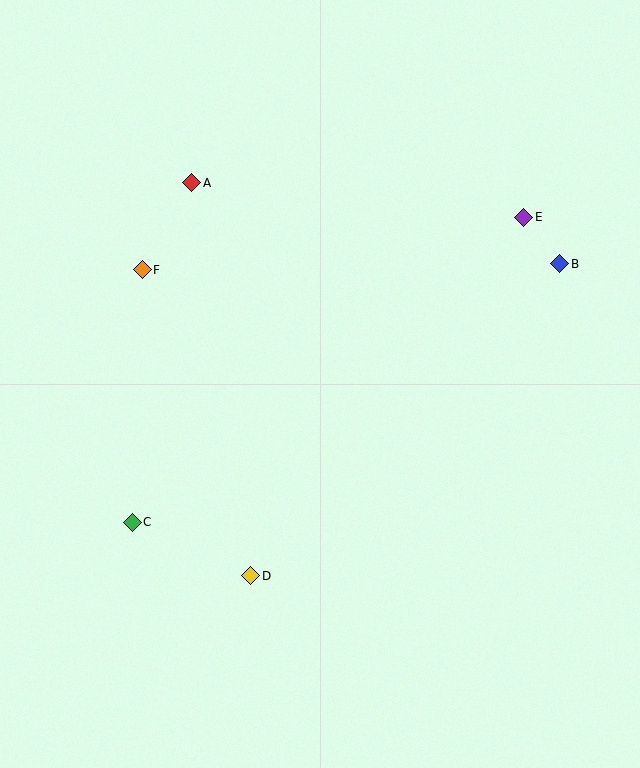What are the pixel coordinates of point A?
Point A is at (192, 183).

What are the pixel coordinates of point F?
Point F is at (142, 270).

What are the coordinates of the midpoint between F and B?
The midpoint between F and B is at (351, 267).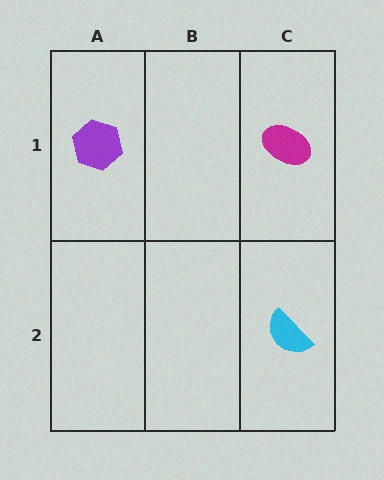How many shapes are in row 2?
1 shape.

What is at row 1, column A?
A purple hexagon.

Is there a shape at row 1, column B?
No, that cell is empty.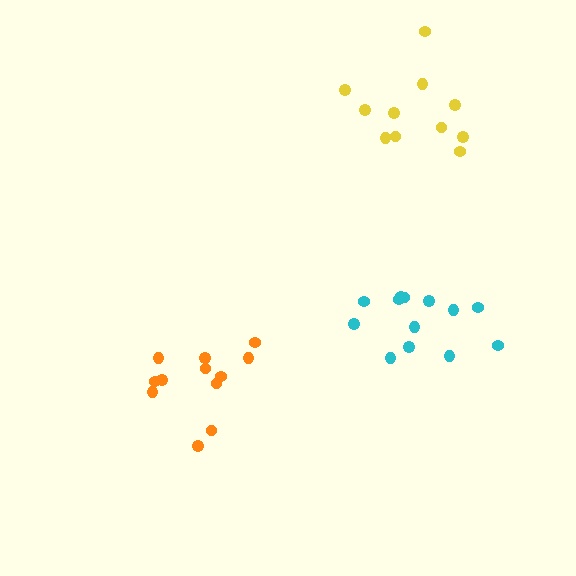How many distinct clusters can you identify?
There are 3 distinct clusters.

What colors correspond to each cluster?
The clusters are colored: orange, cyan, yellow.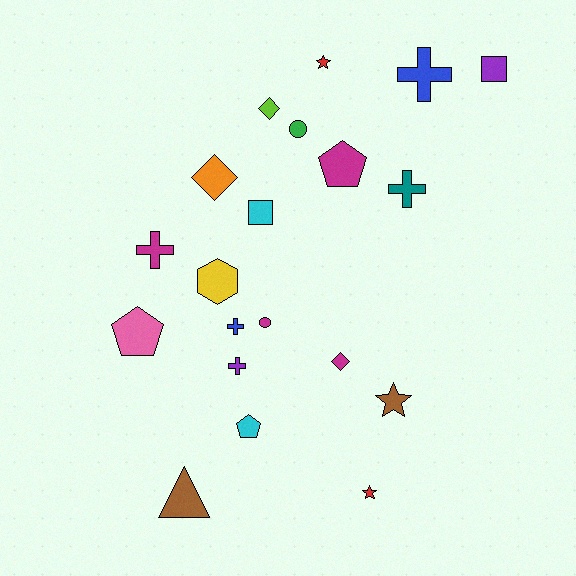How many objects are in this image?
There are 20 objects.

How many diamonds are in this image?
There are 3 diamonds.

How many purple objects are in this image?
There are 2 purple objects.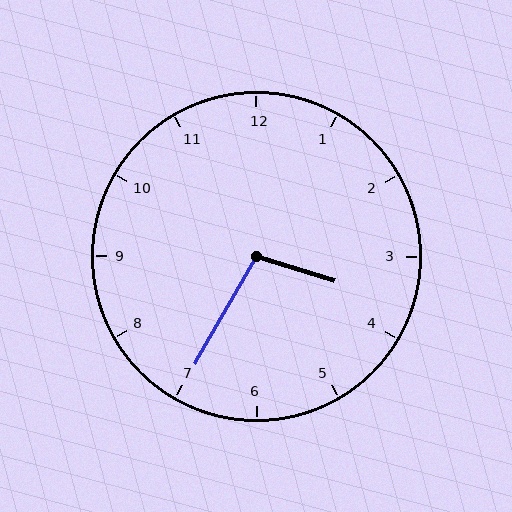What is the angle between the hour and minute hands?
Approximately 102 degrees.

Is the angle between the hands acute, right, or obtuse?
It is obtuse.